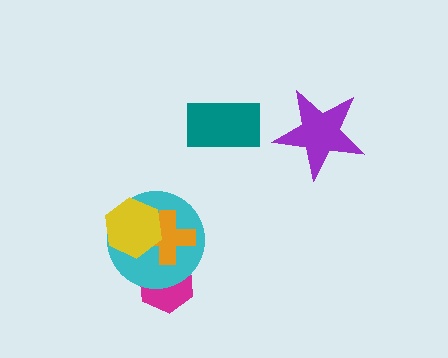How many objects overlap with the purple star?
0 objects overlap with the purple star.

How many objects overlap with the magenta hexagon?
2 objects overlap with the magenta hexagon.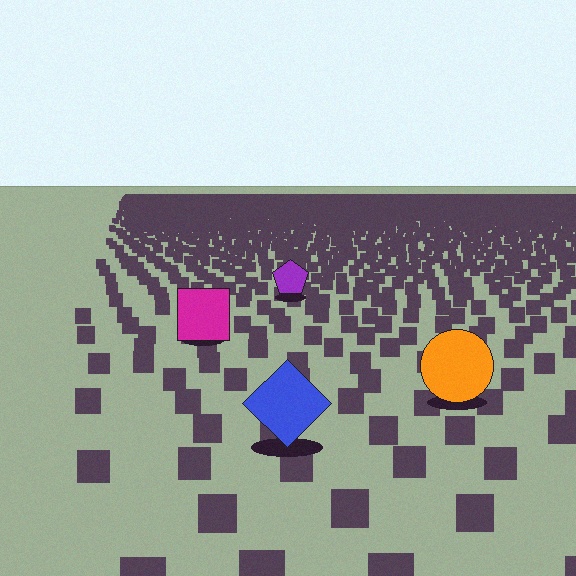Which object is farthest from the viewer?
The purple pentagon is farthest from the viewer. It appears smaller and the ground texture around it is denser.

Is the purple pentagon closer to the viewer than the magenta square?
No. The magenta square is closer — you can tell from the texture gradient: the ground texture is coarser near it.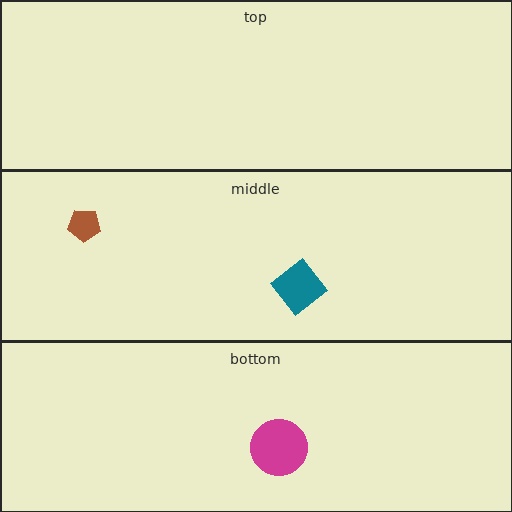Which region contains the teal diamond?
The middle region.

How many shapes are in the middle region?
2.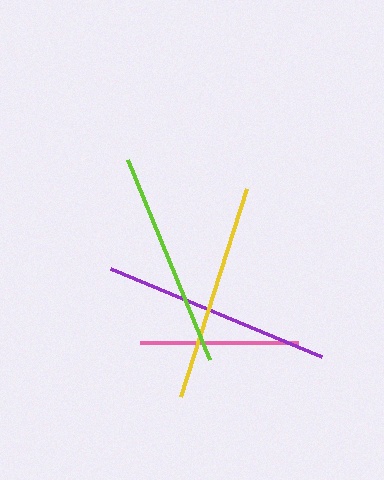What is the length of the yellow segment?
The yellow segment is approximately 218 pixels long.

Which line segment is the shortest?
The pink line is the shortest at approximately 158 pixels.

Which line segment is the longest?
The purple line is the longest at approximately 229 pixels.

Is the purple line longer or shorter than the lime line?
The purple line is longer than the lime line.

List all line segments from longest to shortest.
From longest to shortest: purple, yellow, lime, pink.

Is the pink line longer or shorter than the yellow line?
The yellow line is longer than the pink line.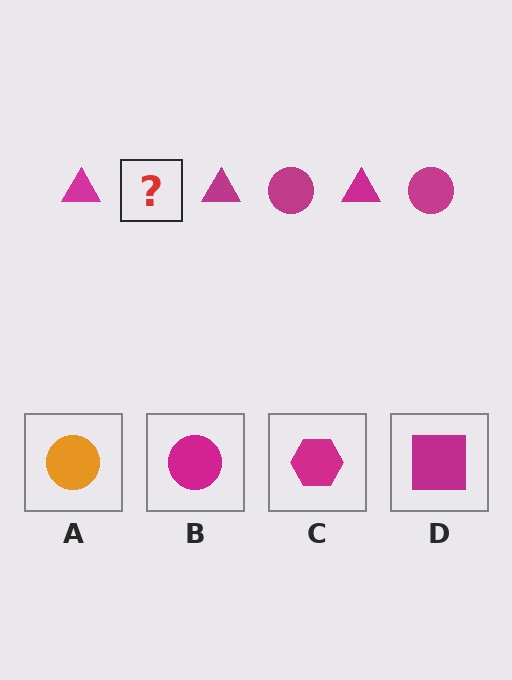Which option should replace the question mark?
Option B.